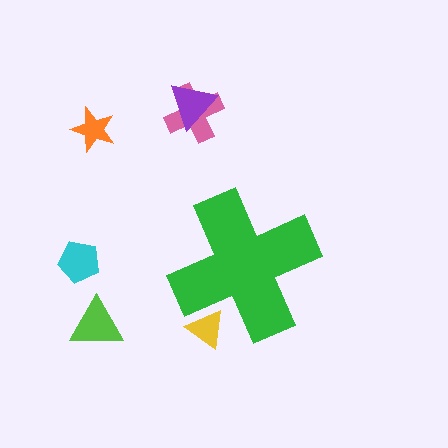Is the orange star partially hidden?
No, the orange star is fully visible.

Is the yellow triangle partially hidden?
Yes, the yellow triangle is partially hidden behind the green cross.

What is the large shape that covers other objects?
A green cross.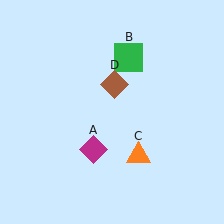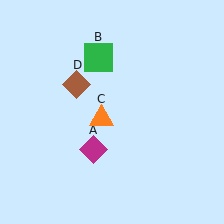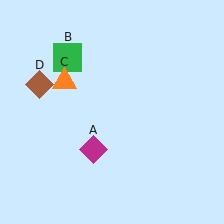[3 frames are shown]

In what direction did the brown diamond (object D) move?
The brown diamond (object D) moved left.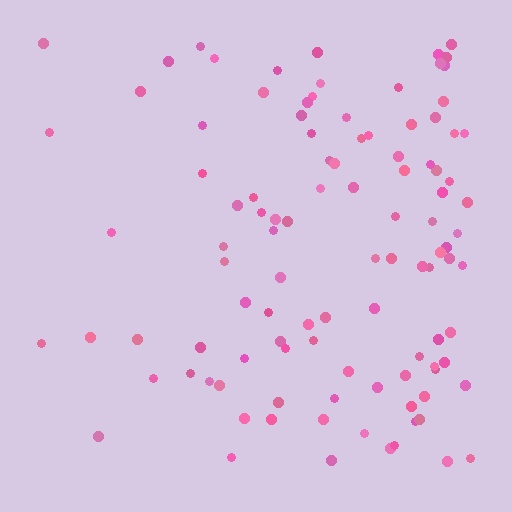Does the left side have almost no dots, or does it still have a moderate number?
Still a moderate number, just noticeably fewer than the right.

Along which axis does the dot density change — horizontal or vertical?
Horizontal.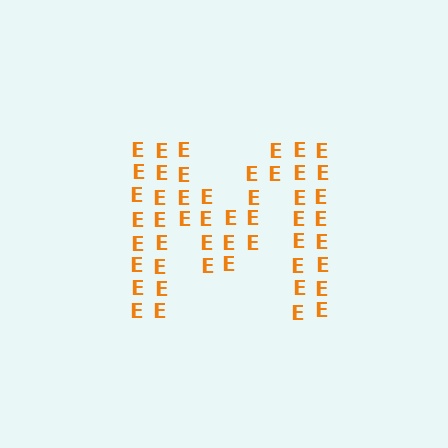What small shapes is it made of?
It is made of small letter E's.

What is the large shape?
The large shape is the letter M.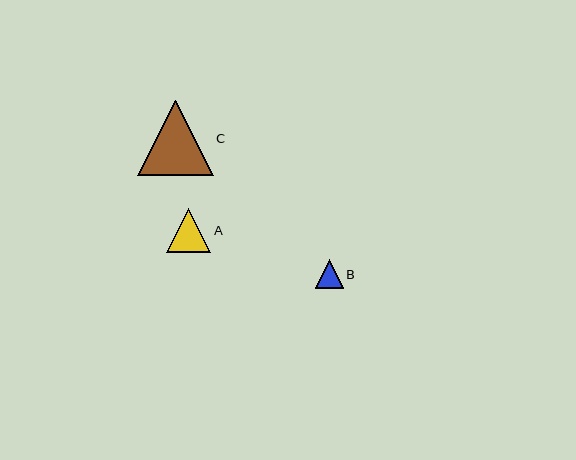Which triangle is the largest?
Triangle C is the largest with a size of approximately 76 pixels.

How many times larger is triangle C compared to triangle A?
Triangle C is approximately 1.7 times the size of triangle A.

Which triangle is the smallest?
Triangle B is the smallest with a size of approximately 28 pixels.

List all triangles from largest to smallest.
From largest to smallest: C, A, B.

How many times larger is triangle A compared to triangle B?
Triangle A is approximately 1.6 times the size of triangle B.